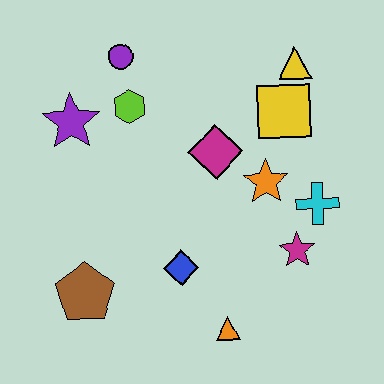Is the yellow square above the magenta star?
Yes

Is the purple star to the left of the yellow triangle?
Yes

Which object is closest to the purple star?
The lime hexagon is closest to the purple star.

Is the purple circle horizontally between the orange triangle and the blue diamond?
No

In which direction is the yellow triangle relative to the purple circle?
The yellow triangle is to the right of the purple circle.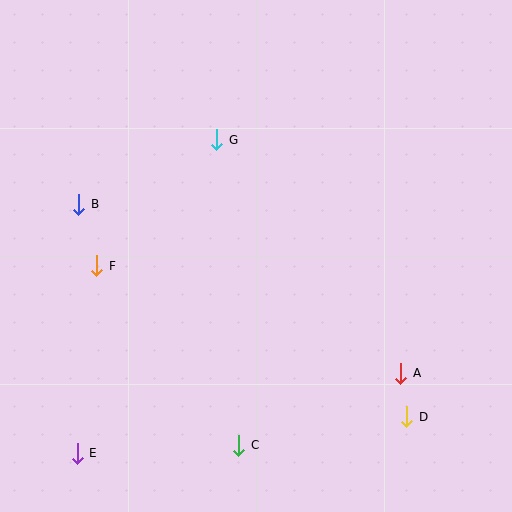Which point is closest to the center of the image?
Point G at (217, 140) is closest to the center.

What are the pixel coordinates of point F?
Point F is at (97, 266).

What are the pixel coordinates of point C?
Point C is at (239, 445).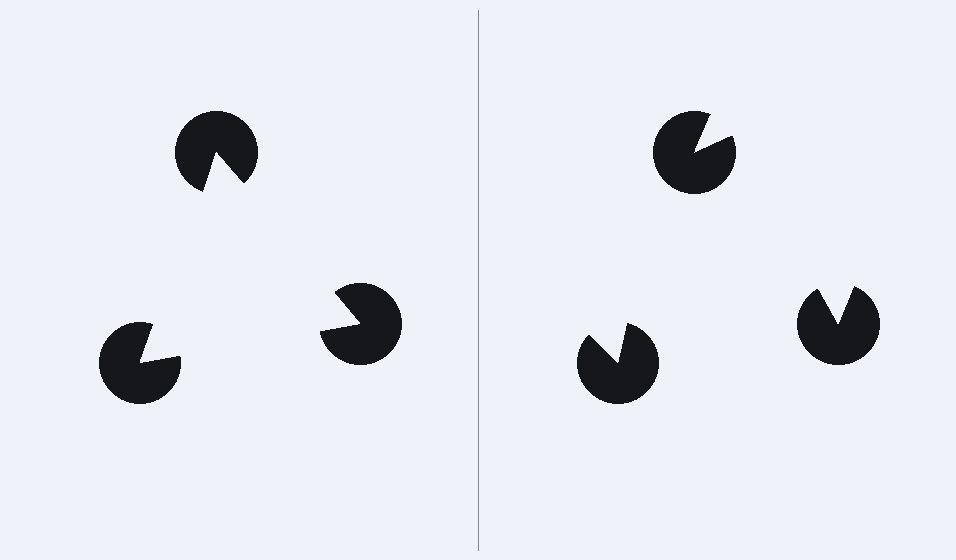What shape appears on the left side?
An illusory triangle.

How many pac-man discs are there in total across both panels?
6 — 3 on each side.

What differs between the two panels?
The pac-man discs are positioned identically on both sides; only the wedge orientations differ. On the left they align to a triangle; on the right they are misaligned.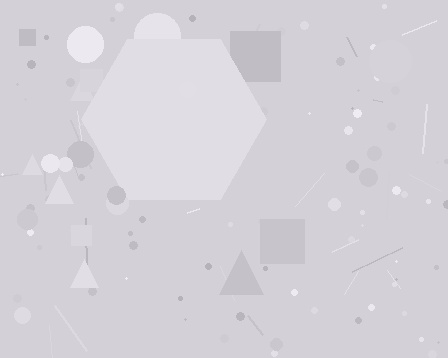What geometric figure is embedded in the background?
A hexagon is embedded in the background.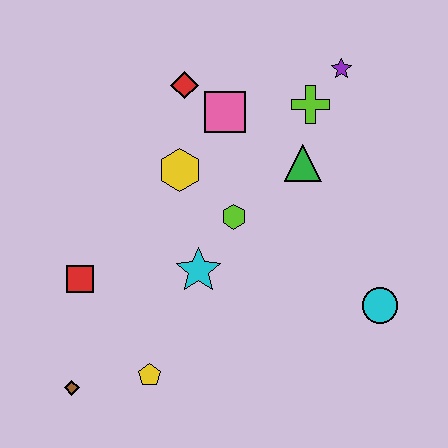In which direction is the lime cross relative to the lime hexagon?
The lime cross is above the lime hexagon.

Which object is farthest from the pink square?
The brown diamond is farthest from the pink square.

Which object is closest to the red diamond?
The pink square is closest to the red diamond.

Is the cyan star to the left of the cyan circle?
Yes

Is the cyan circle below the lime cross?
Yes